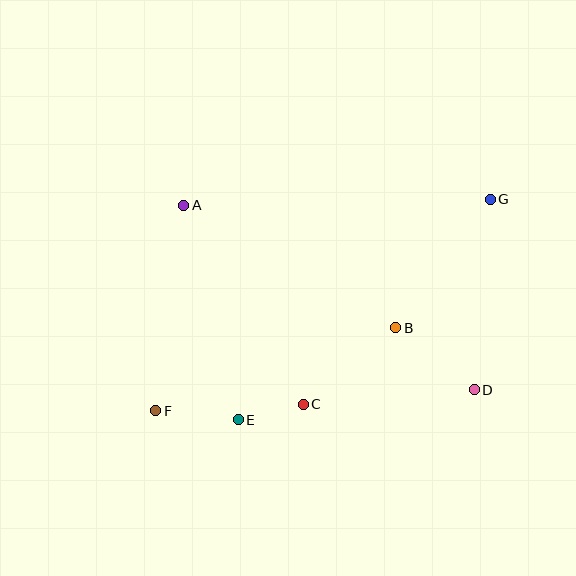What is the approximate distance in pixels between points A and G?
The distance between A and G is approximately 306 pixels.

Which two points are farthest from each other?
Points F and G are farthest from each other.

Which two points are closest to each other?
Points C and E are closest to each other.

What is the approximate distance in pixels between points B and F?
The distance between B and F is approximately 254 pixels.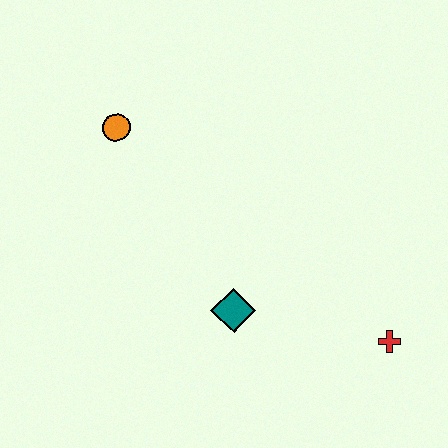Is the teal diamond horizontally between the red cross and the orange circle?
Yes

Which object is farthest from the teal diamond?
The orange circle is farthest from the teal diamond.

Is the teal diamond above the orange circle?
No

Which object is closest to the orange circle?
The teal diamond is closest to the orange circle.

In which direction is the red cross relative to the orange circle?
The red cross is to the right of the orange circle.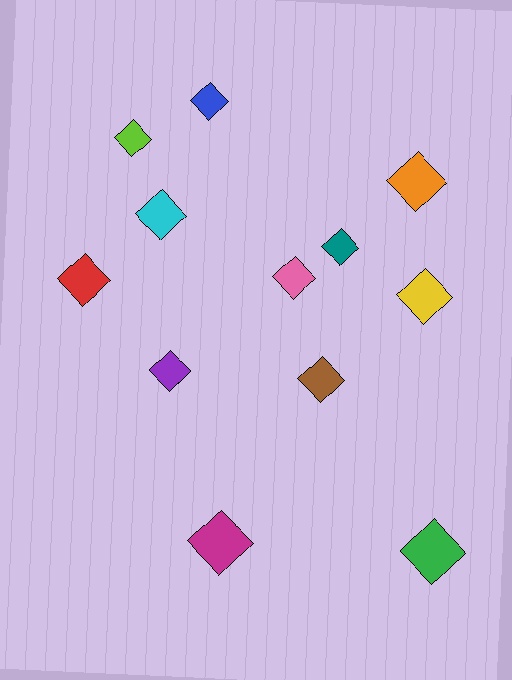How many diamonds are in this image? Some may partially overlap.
There are 12 diamonds.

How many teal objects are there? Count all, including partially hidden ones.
There is 1 teal object.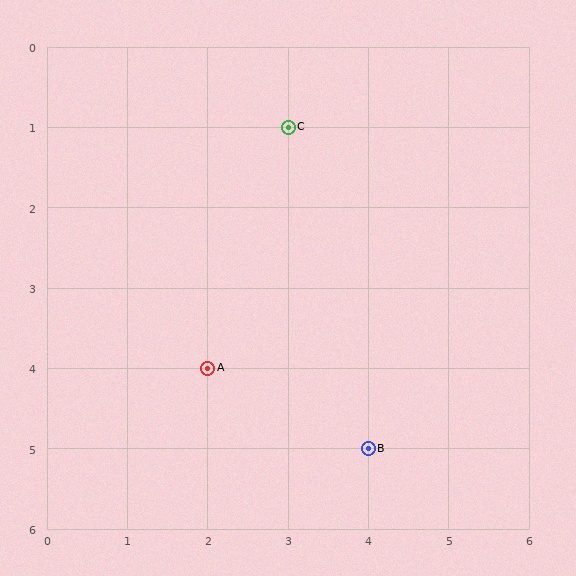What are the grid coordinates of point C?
Point C is at grid coordinates (3, 1).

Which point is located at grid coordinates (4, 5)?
Point B is at (4, 5).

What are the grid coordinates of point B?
Point B is at grid coordinates (4, 5).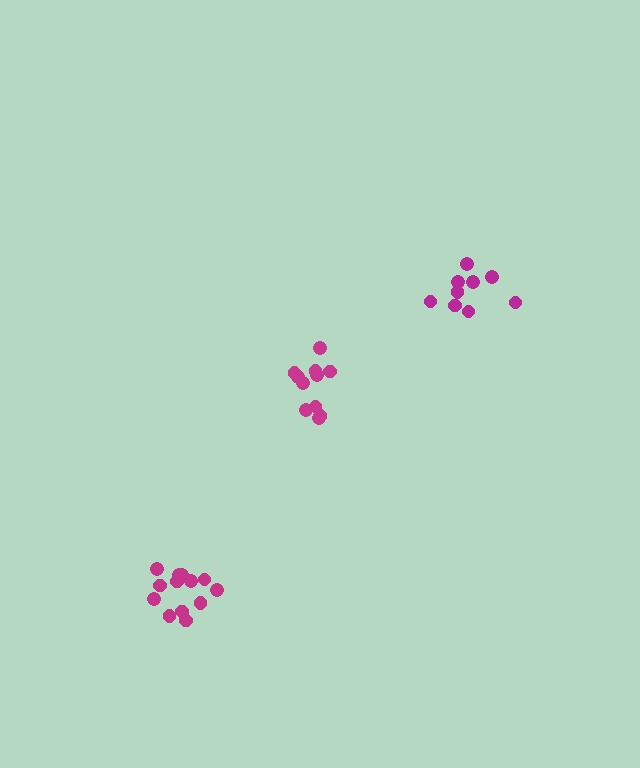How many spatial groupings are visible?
There are 3 spatial groupings.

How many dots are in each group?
Group 1: 13 dots, Group 2: 11 dots, Group 3: 9 dots (33 total).